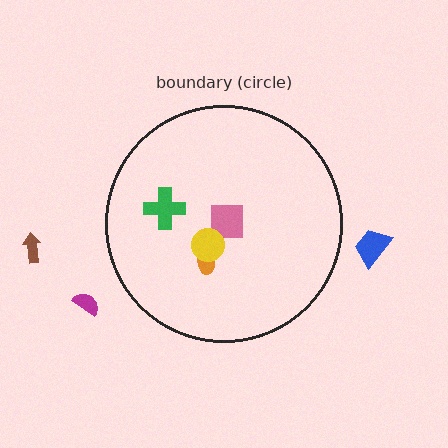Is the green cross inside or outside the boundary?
Inside.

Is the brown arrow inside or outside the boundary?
Outside.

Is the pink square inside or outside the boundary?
Inside.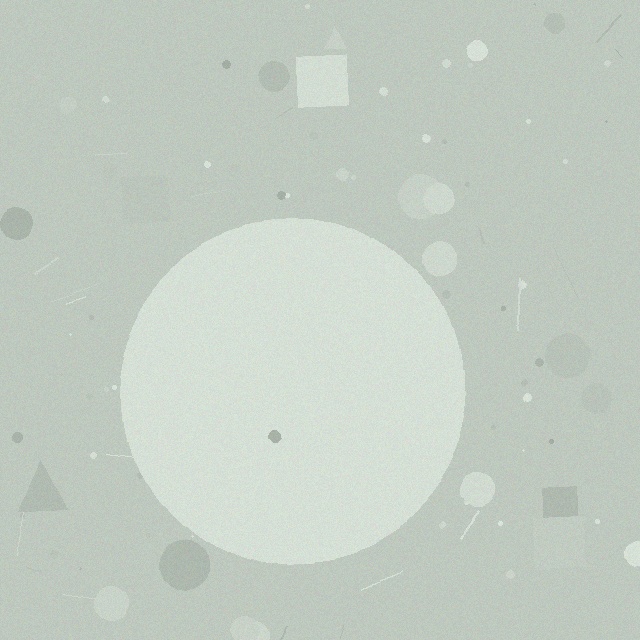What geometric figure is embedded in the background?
A circle is embedded in the background.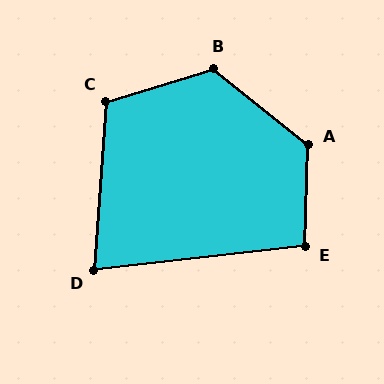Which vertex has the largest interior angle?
A, at approximately 127 degrees.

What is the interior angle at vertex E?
Approximately 98 degrees (obtuse).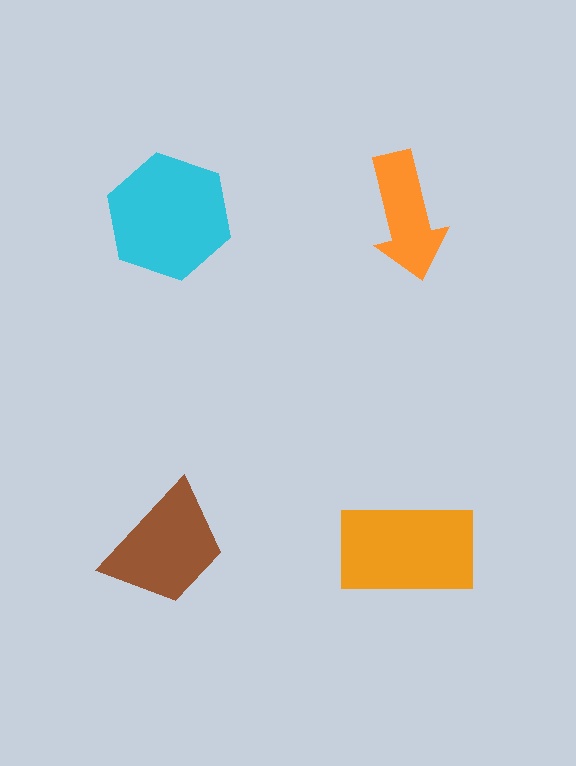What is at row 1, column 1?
A cyan hexagon.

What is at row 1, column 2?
An orange arrow.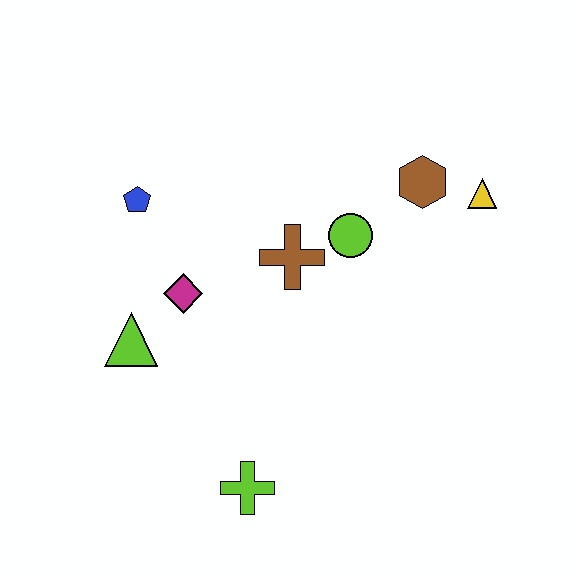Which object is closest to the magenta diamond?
The lime triangle is closest to the magenta diamond.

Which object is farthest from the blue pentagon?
The yellow triangle is farthest from the blue pentagon.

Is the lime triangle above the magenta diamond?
No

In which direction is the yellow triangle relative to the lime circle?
The yellow triangle is to the right of the lime circle.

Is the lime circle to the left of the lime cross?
No